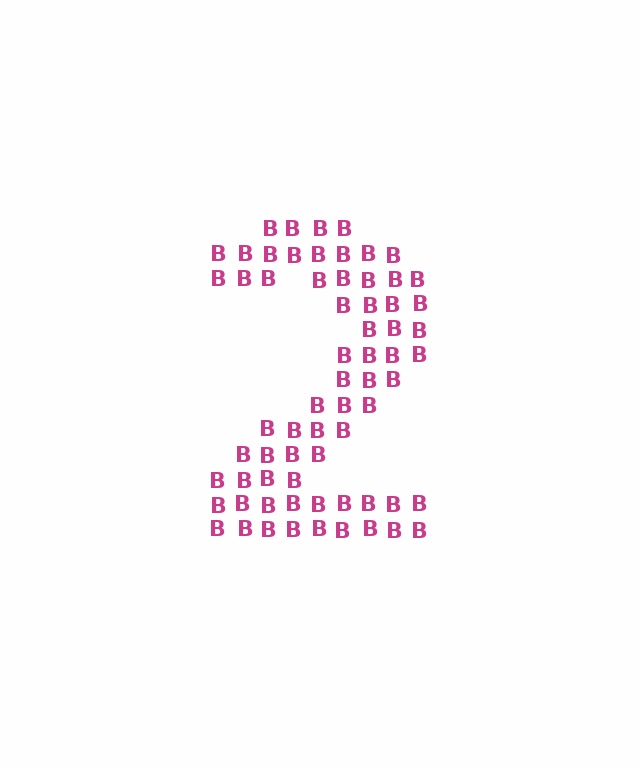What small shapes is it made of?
It is made of small letter B's.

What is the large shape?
The large shape is the digit 2.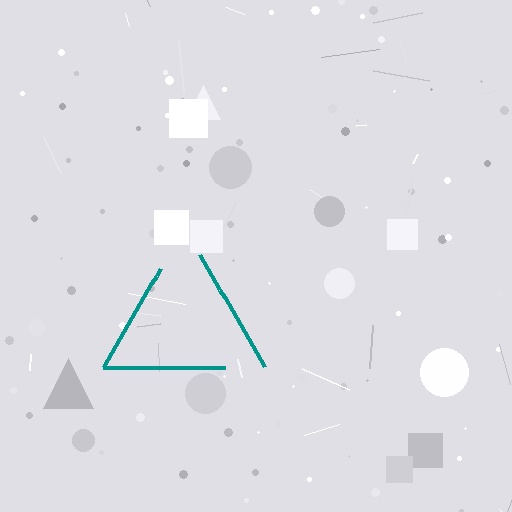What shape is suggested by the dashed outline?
The dashed outline suggests a triangle.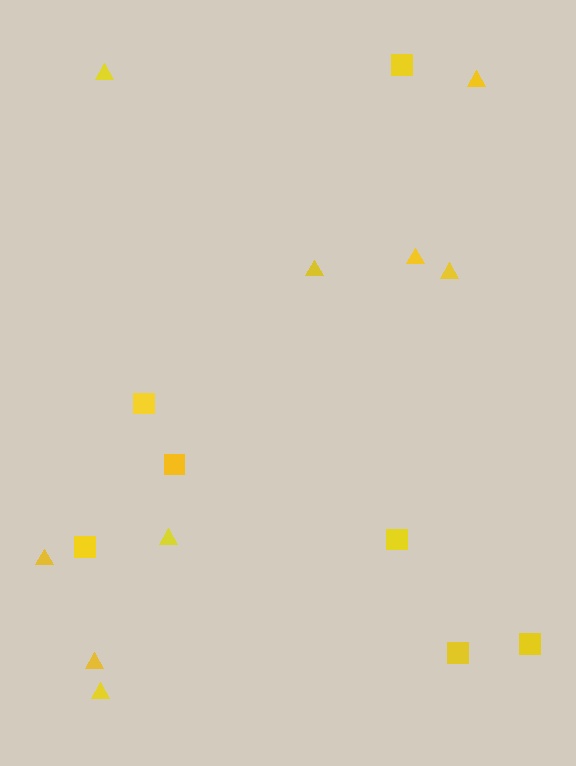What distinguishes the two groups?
There are 2 groups: one group of squares (7) and one group of triangles (9).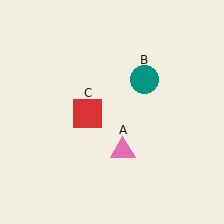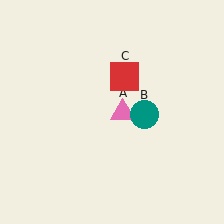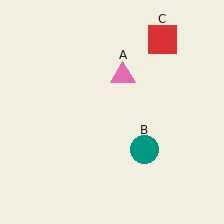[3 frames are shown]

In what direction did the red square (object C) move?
The red square (object C) moved up and to the right.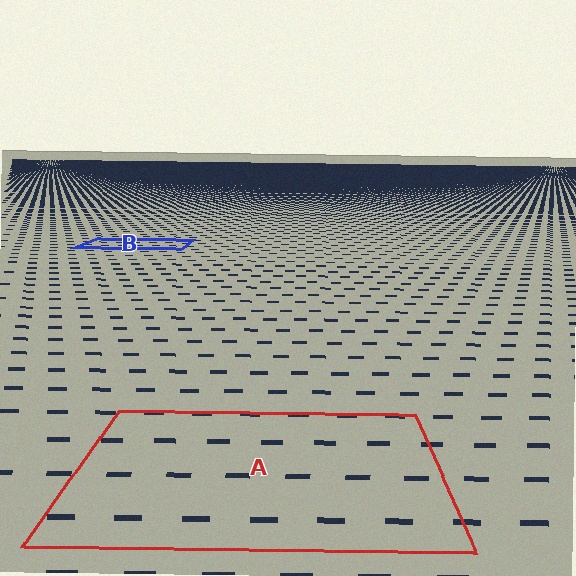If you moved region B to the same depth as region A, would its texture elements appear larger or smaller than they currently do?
They would appear larger. At a closer depth, the same texture elements are projected at a bigger on-screen size.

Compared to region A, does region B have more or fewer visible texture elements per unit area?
Region B has more texture elements per unit area — they are packed more densely because it is farther away.